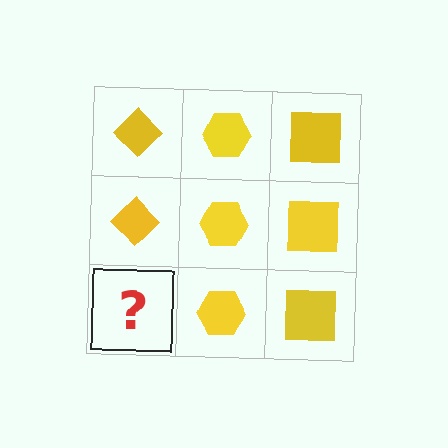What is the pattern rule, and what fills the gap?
The rule is that each column has a consistent shape. The gap should be filled with a yellow diamond.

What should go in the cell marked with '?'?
The missing cell should contain a yellow diamond.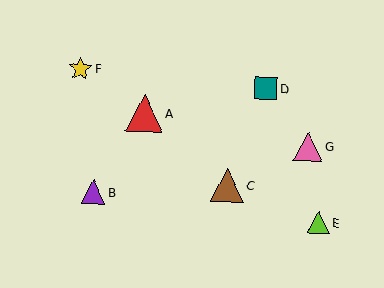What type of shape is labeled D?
Shape D is a teal square.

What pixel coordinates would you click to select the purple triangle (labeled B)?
Click at (93, 192) to select the purple triangle B.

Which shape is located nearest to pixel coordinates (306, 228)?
The lime triangle (labeled E) at (319, 223) is nearest to that location.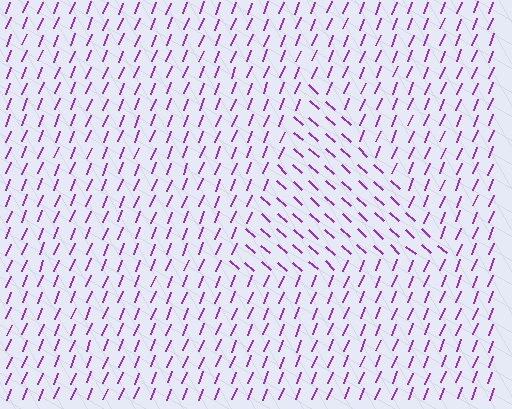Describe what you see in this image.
The image is filled with small purple line segments. A triangle region in the image has lines oriented differently from the surrounding lines, creating a visible texture boundary.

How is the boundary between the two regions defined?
The boundary is defined purely by a change in line orientation (approximately 70 degrees difference). All lines are the same color and thickness.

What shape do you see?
I see a triangle.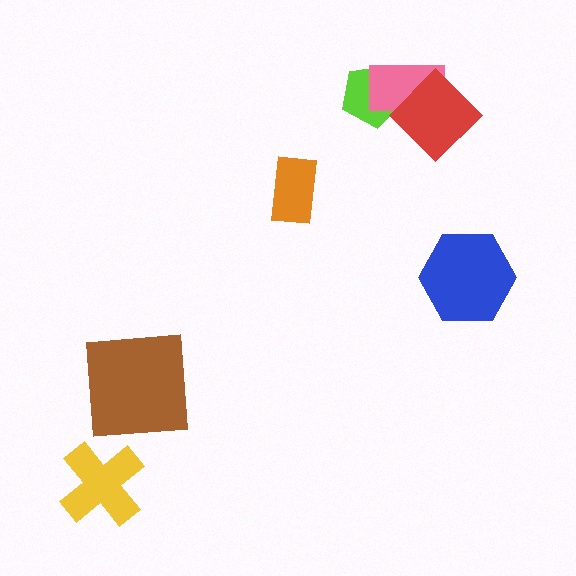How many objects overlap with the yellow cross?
0 objects overlap with the yellow cross.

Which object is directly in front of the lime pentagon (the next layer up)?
The pink rectangle is directly in front of the lime pentagon.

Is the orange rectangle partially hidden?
No, no other shape covers it.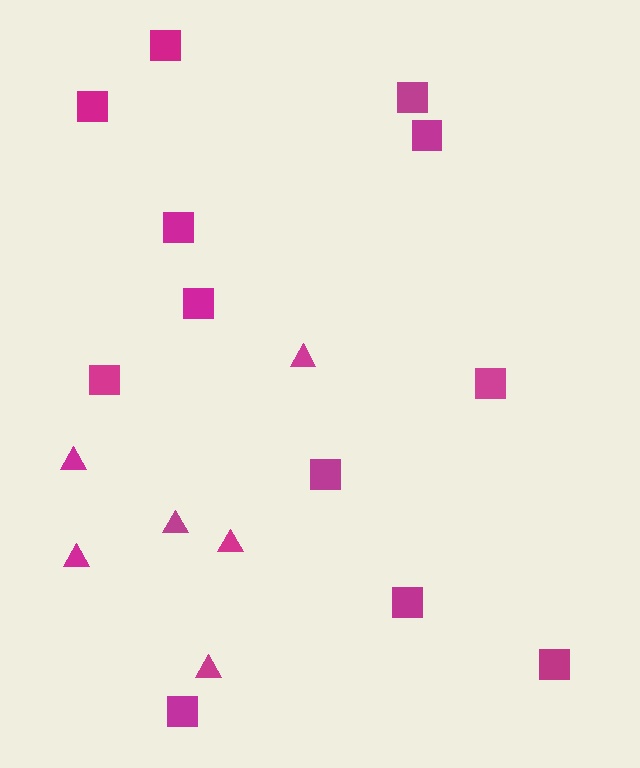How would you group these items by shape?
There are 2 groups: one group of triangles (6) and one group of squares (12).